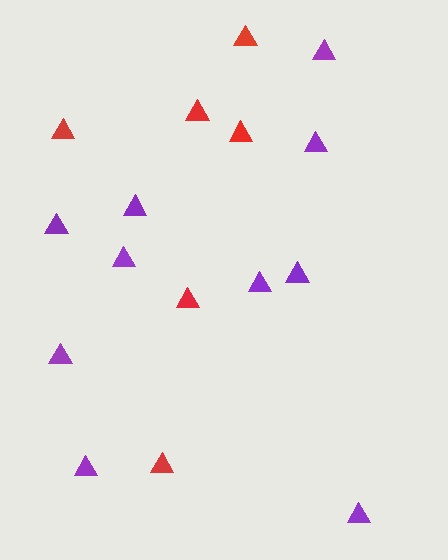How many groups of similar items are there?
There are 2 groups: one group of purple triangles (10) and one group of red triangles (6).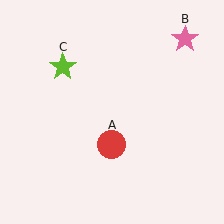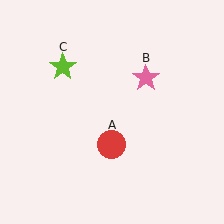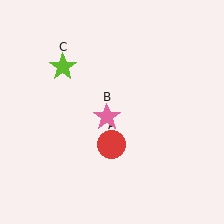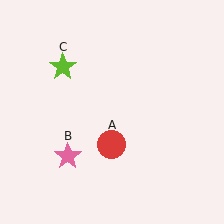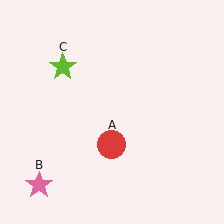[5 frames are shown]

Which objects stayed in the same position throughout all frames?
Red circle (object A) and lime star (object C) remained stationary.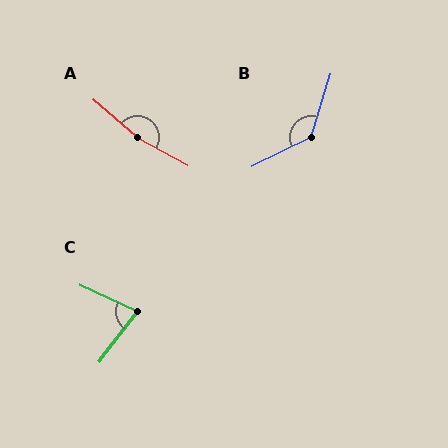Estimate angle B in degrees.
Approximately 133 degrees.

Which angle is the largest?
A, at approximately 167 degrees.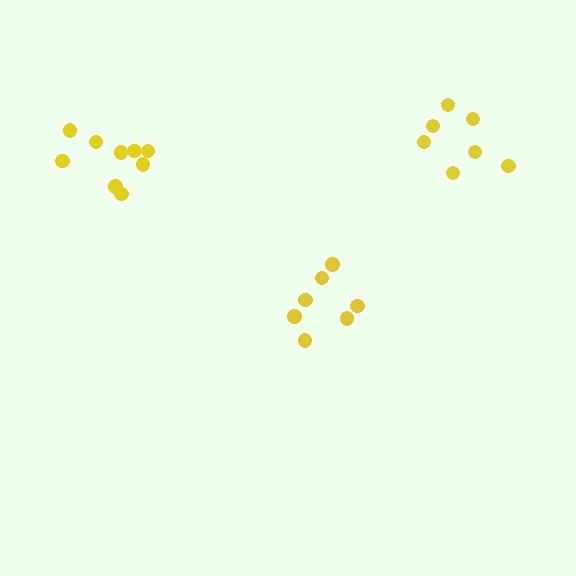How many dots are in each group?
Group 1: 7 dots, Group 2: 7 dots, Group 3: 9 dots (23 total).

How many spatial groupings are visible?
There are 3 spatial groupings.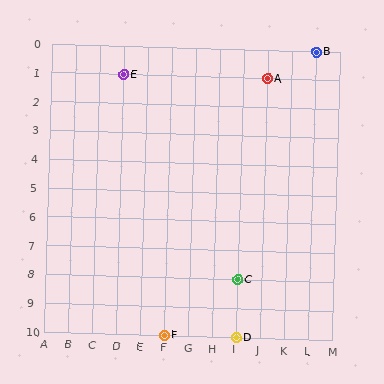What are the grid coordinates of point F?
Point F is at grid coordinates (F, 10).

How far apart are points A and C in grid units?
Points A and C are 1 column and 7 rows apart (about 7.1 grid units diagonally).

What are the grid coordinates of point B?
Point B is at grid coordinates (L, 0).